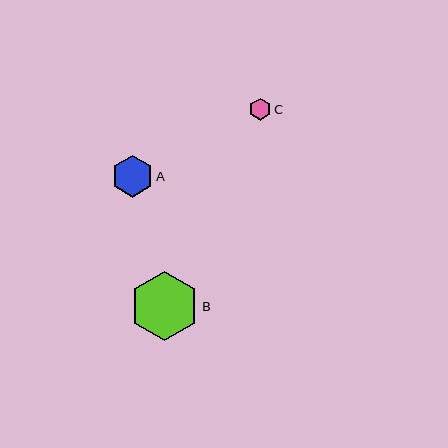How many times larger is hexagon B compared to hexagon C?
Hexagon B is approximately 3.1 times the size of hexagon C.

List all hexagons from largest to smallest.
From largest to smallest: B, A, C.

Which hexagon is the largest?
Hexagon B is the largest with a size of approximately 69 pixels.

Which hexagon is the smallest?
Hexagon C is the smallest with a size of approximately 22 pixels.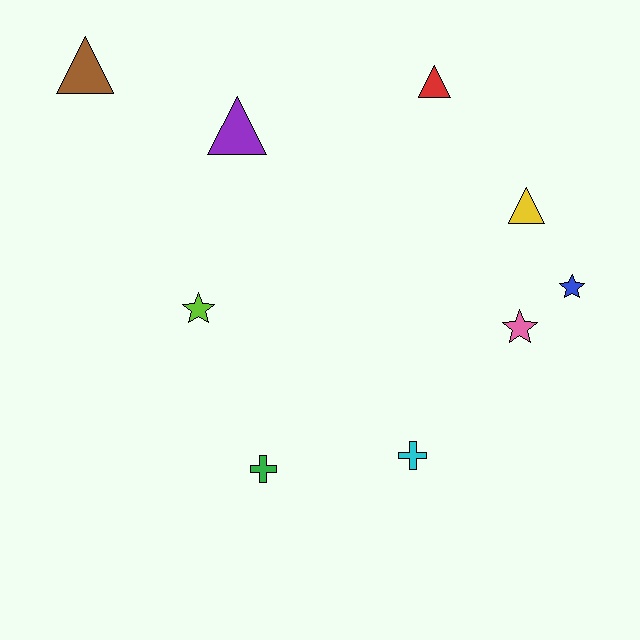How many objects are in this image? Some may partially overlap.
There are 9 objects.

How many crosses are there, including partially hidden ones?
There are 2 crosses.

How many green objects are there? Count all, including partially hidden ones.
There is 1 green object.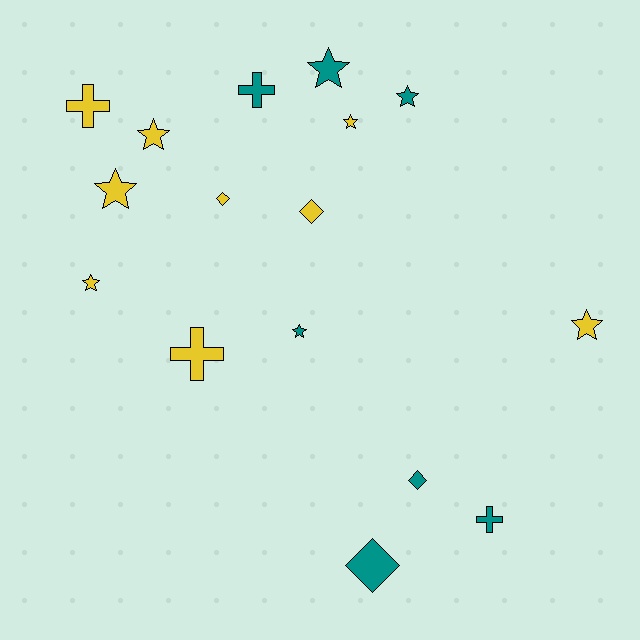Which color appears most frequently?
Yellow, with 9 objects.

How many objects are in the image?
There are 16 objects.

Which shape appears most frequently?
Star, with 8 objects.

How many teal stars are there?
There are 3 teal stars.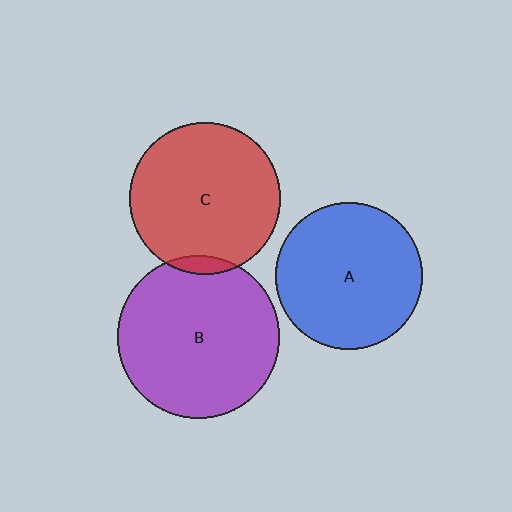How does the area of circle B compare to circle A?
Approximately 1.2 times.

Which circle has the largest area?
Circle B (purple).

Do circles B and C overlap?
Yes.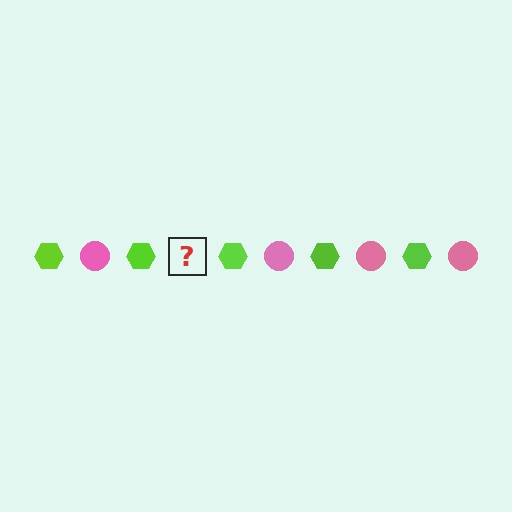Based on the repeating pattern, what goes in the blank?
The blank should be a pink circle.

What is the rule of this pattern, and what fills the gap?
The rule is that the pattern alternates between lime hexagon and pink circle. The gap should be filled with a pink circle.